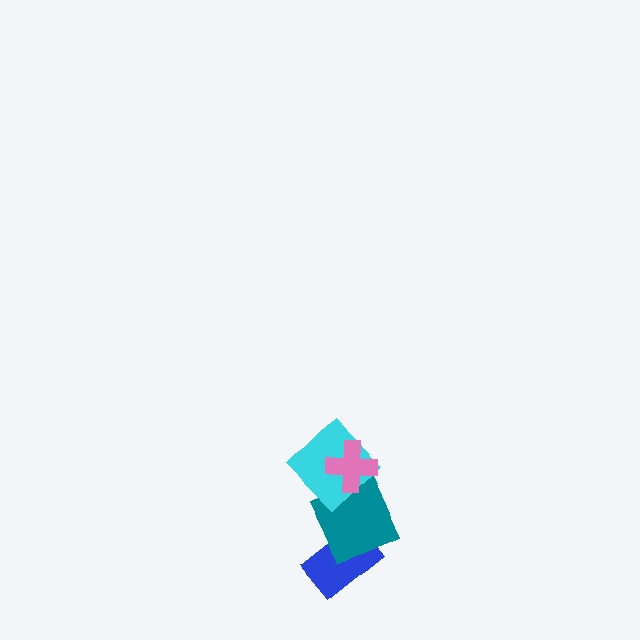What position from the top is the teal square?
The teal square is 3rd from the top.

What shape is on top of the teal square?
The cyan diamond is on top of the teal square.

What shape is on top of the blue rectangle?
The teal square is on top of the blue rectangle.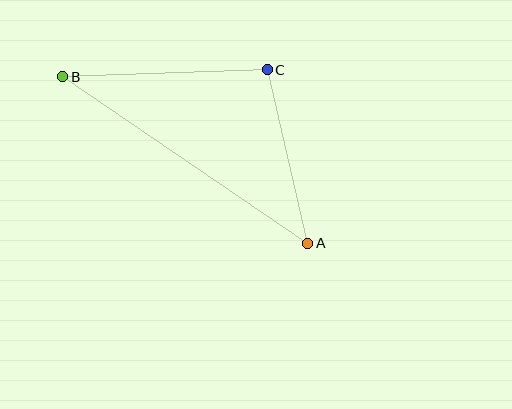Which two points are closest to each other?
Points A and C are closest to each other.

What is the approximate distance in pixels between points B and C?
The distance between B and C is approximately 205 pixels.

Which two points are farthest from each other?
Points A and B are farthest from each other.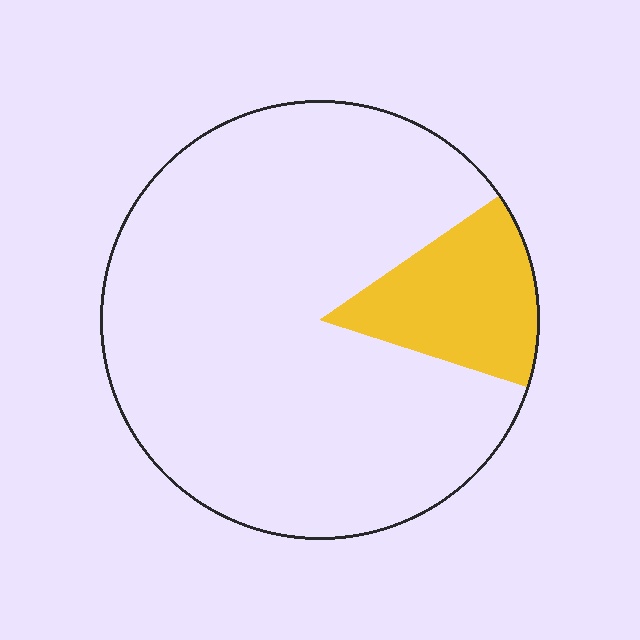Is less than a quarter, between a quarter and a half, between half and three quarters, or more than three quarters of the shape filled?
Less than a quarter.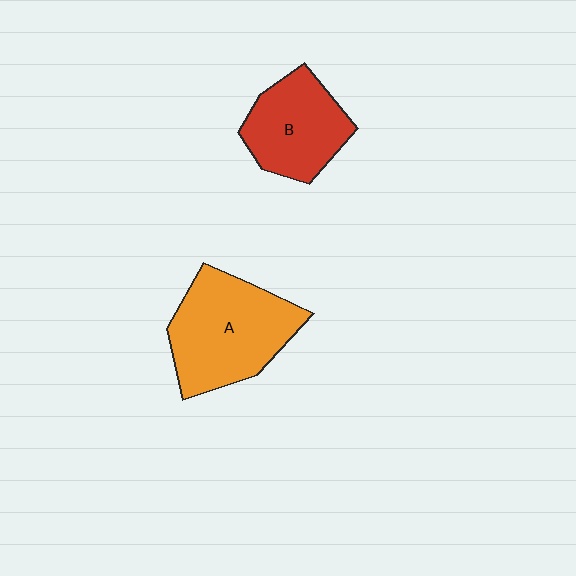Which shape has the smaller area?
Shape B (red).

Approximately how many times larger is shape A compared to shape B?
Approximately 1.4 times.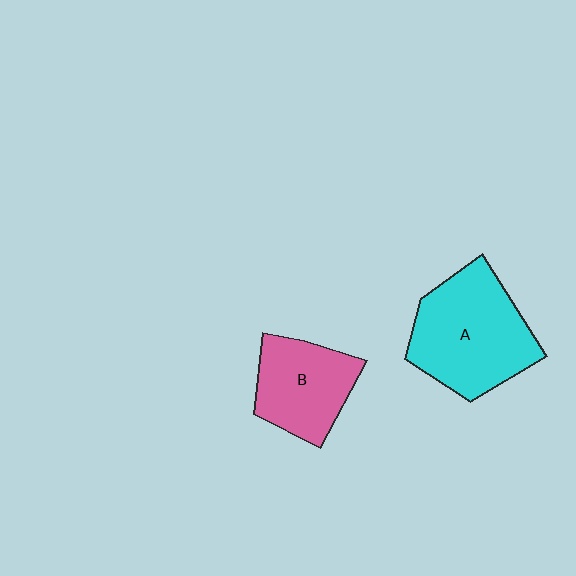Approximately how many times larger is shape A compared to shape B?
Approximately 1.5 times.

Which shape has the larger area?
Shape A (cyan).